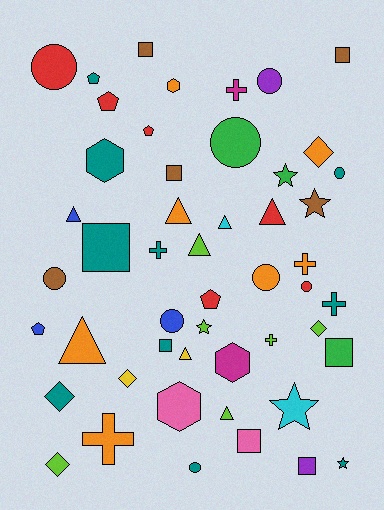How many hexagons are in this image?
There are 4 hexagons.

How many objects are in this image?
There are 50 objects.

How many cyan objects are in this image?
There are 2 cyan objects.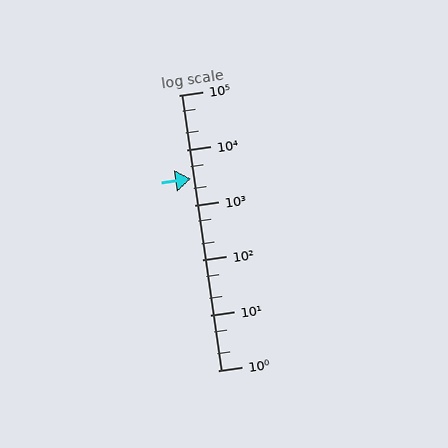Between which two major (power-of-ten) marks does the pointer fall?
The pointer is between 1000 and 10000.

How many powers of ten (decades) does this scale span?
The scale spans 5 decades, from 1 to 100000.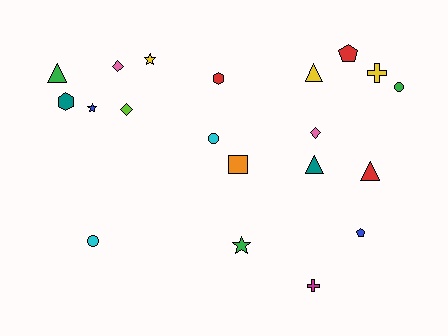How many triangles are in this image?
There are 4 triangles.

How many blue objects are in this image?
There are 2 blue objects.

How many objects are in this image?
There are 20 objects.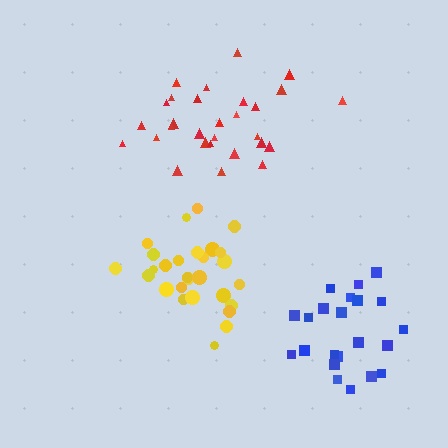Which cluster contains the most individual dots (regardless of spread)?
Red (29).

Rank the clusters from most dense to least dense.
yellow, blue, red.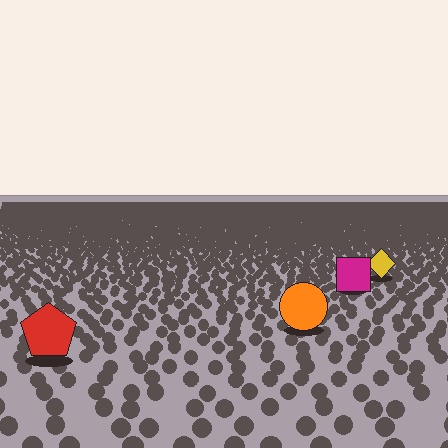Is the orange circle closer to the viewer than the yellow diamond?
Yes. The orange circle is closer — you can tell from the texture gradient: the ground texture is coarser near it.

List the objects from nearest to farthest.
From nearest to farthest: the red pentagon, the orange circle, the magenta square, the yellow diamond.